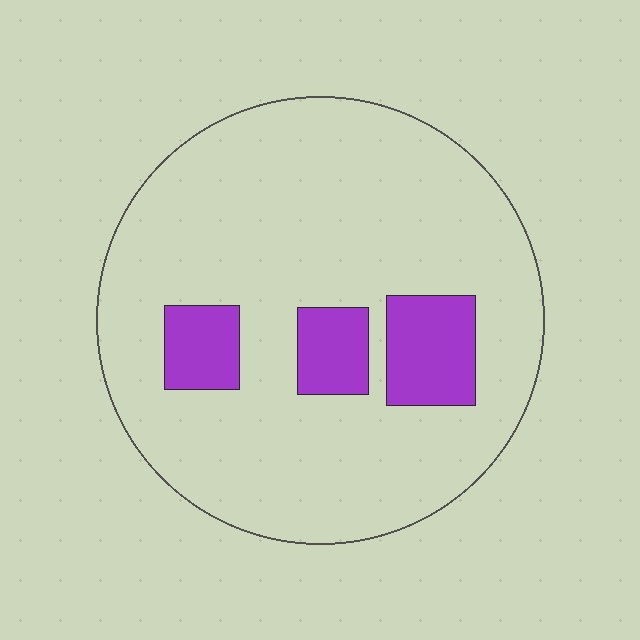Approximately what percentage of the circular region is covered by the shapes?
Approximately 15%.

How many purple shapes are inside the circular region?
3.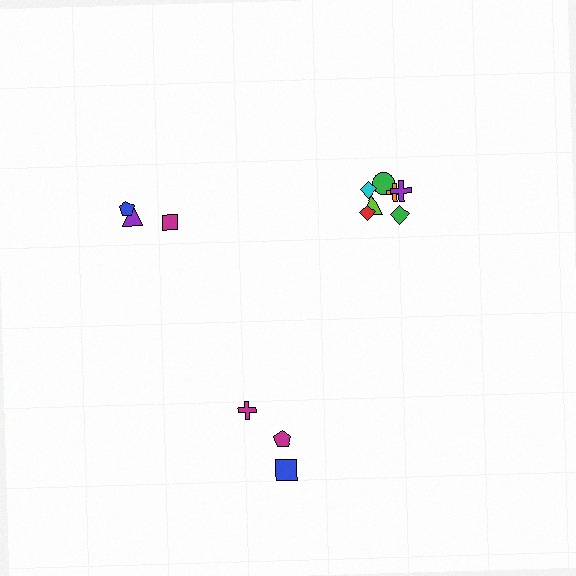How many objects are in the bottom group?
There are 3 objects.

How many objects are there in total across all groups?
There are 13 objects.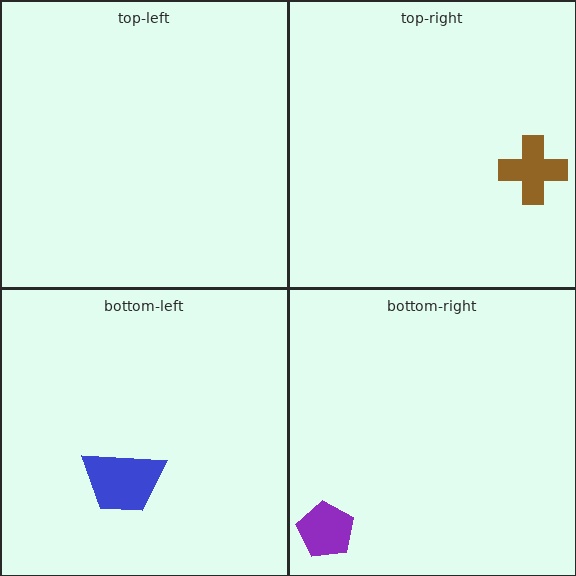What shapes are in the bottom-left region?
The blue trapezoid.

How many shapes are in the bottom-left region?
1.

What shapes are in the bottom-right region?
The purple pentagon.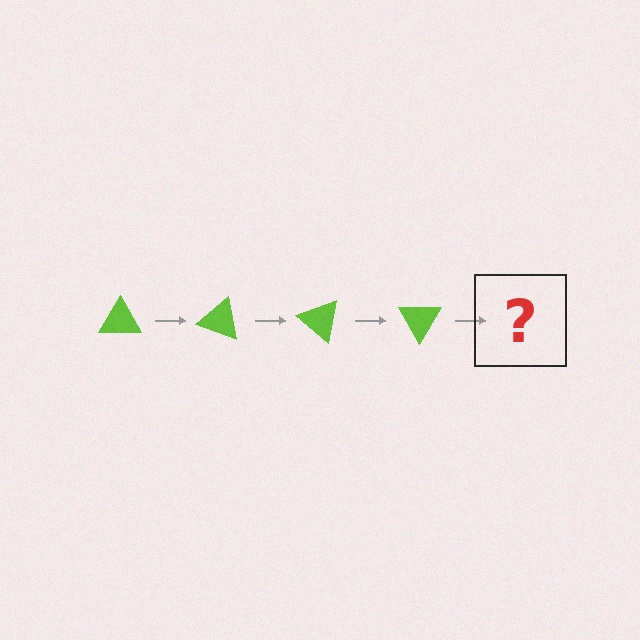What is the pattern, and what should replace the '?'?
The pattern is that the triangle rotates 20 degrees each step. The '?' should be a lime triangle rotated 80 degrees.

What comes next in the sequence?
The next element should be a lime triangle rotated 80 degrees.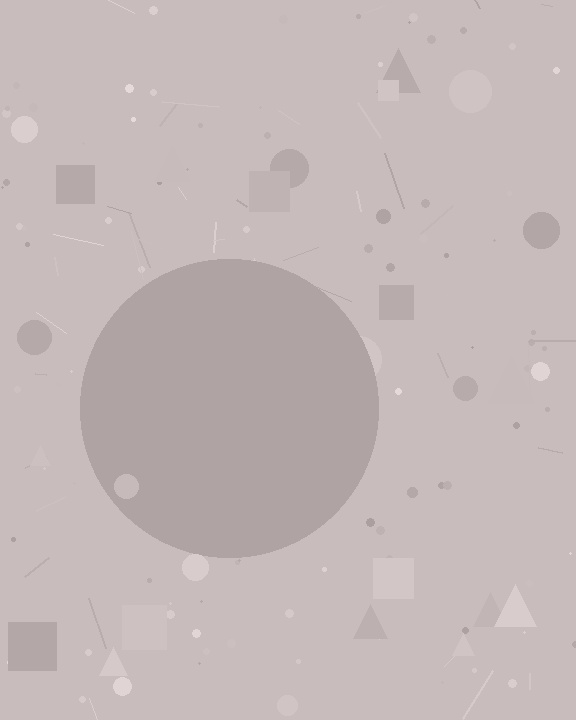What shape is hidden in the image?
A circle is hidden in the image.